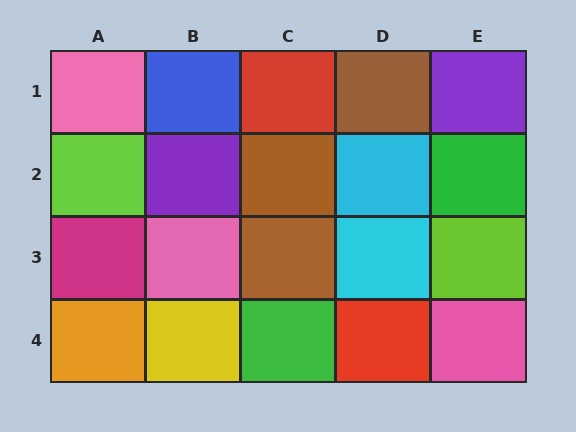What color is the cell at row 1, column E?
Purple.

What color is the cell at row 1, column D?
Brown.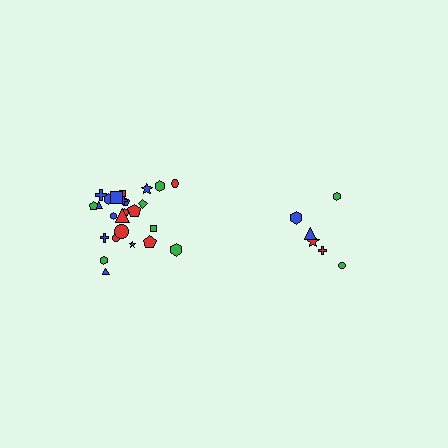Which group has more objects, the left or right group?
The left group.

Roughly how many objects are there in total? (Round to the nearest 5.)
Roughly 30 objects in total.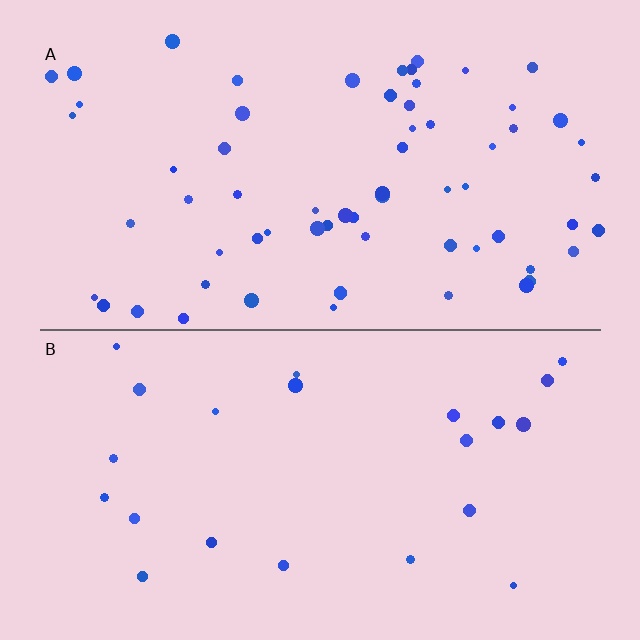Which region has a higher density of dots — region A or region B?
A (the top).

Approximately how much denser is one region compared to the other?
Approximately 2.8× — region A over region B.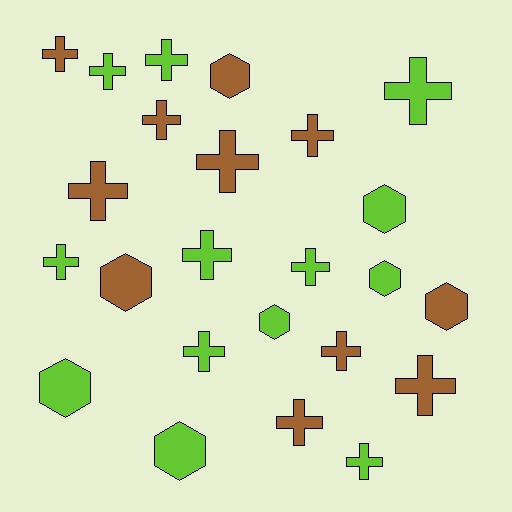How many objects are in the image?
There are 24 objects.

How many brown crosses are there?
There are 8 brown crosses.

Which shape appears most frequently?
Cross, with 16 objects.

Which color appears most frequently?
Lime, with 13 objects.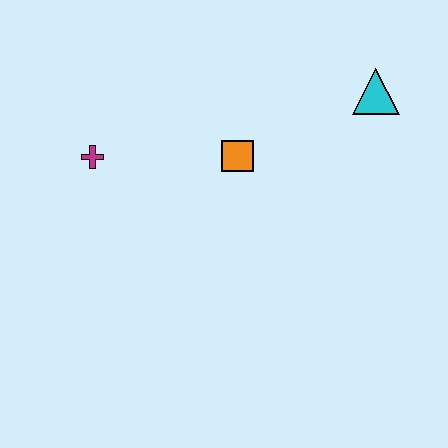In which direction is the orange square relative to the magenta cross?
The orange square is to the right of the magenta cross.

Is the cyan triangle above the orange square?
Yes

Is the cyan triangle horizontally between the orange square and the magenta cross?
No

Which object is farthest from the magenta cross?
The cyan triangle is farthest from the magenta cross.